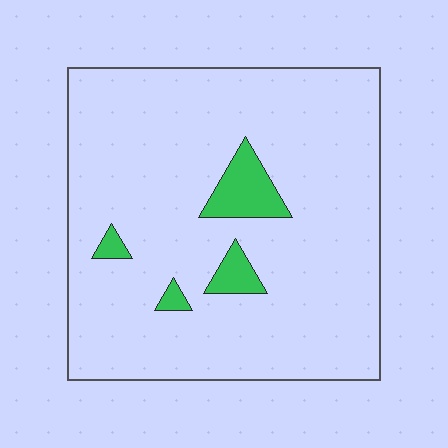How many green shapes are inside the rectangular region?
4.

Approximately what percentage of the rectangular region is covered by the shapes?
Approximately 5%.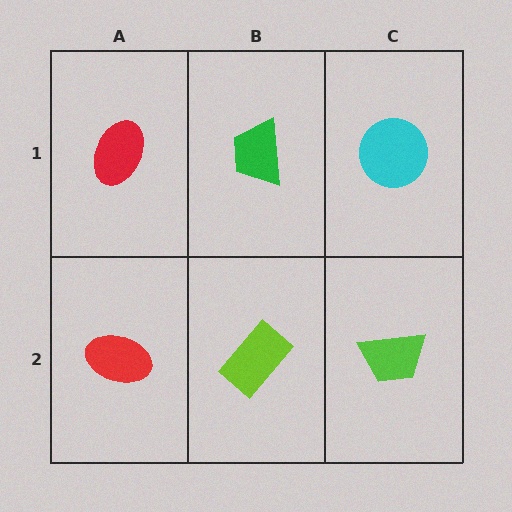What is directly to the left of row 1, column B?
A red ellipse.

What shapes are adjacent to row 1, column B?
A lime rectangle (row 2, column B), a red ellipse (row 1, column A), a cyan circle (row 1, column C).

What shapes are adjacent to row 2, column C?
A cyan circle (row 1, column C), a lime rectangle (row 2, column B).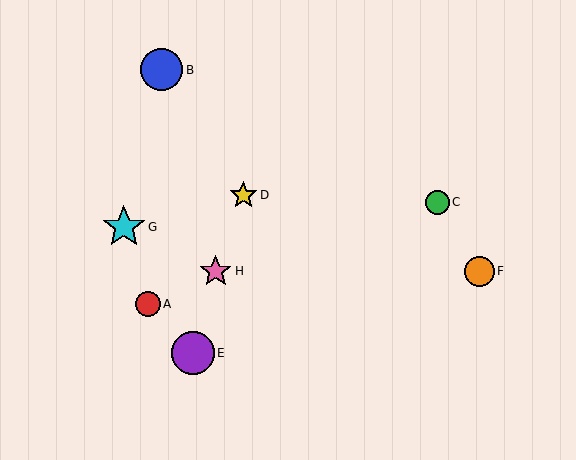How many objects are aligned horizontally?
2 objects (F, H) are aligned horizontally.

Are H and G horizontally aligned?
No, H is at y≈271 and G is at y≈227.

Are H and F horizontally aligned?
Yes, both are at y≈271.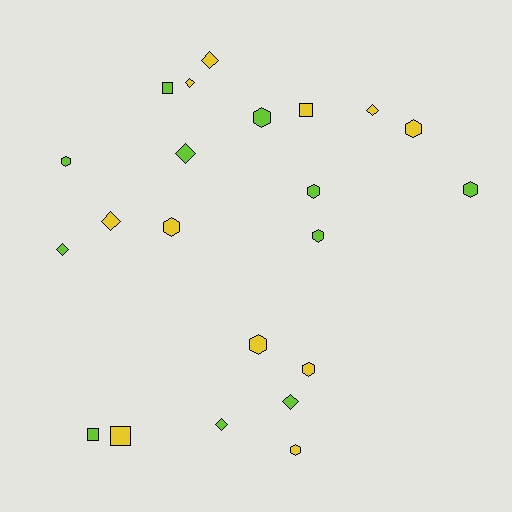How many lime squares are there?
There are 2 lime squares.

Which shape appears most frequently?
Hexagon, with 10 objects.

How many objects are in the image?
There are 22 objects.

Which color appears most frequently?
Lime, with 11 objects.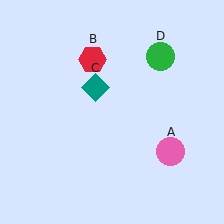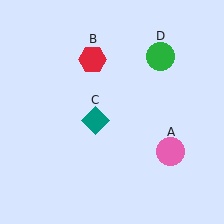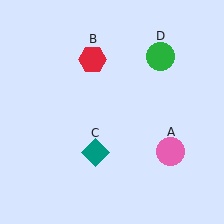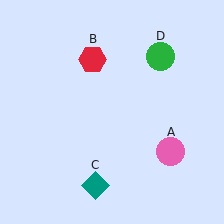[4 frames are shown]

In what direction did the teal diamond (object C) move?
The teal diamond (object C) moved down.